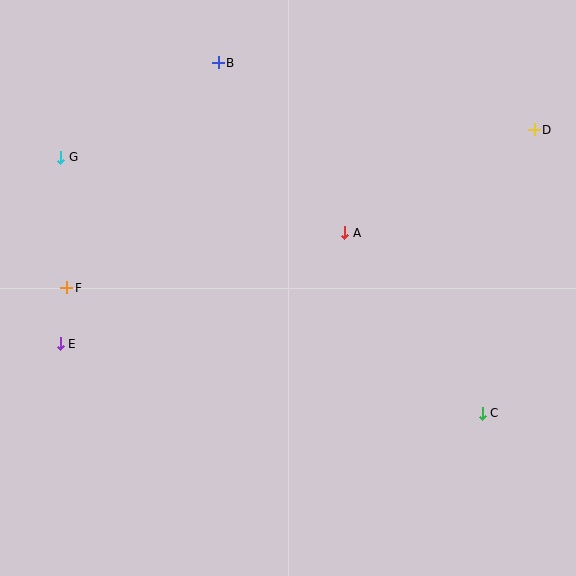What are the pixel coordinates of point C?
Point C is at (482, 413).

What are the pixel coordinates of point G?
Point G is at (61, 157).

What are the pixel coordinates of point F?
Point F is at (67, 288).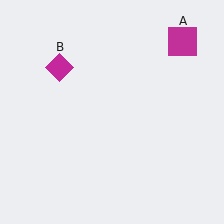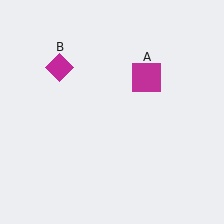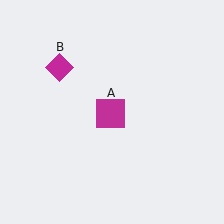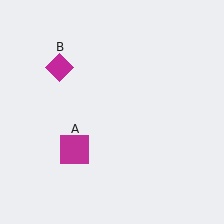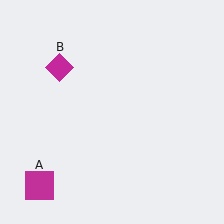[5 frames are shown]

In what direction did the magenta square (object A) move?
The magenta square (object A) moved down and to the left.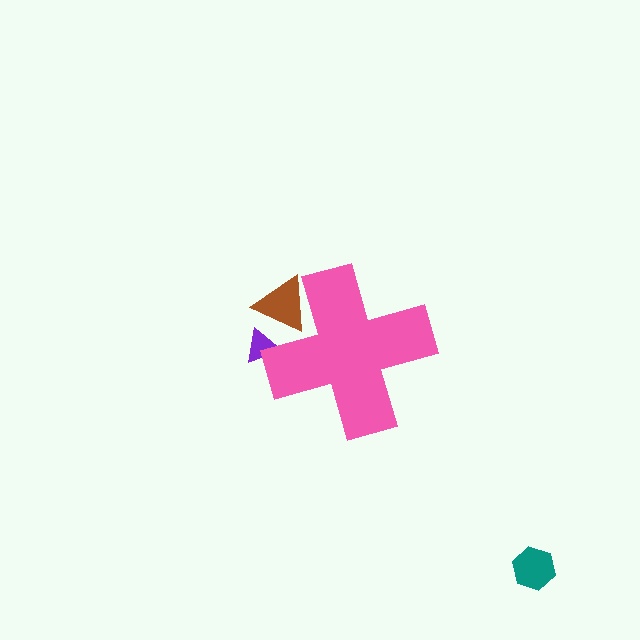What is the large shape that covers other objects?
A pink cross.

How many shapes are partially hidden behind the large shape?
2 shapes are partially hidden.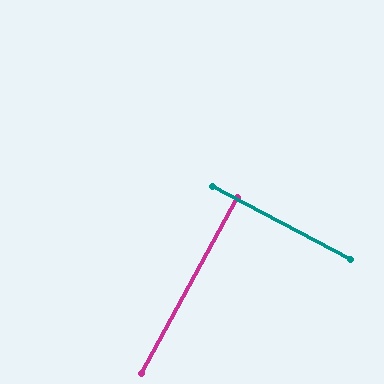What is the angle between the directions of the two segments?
Approximately 89 degrees.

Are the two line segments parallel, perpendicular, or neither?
Perpendicular — they meet at approximately 89°.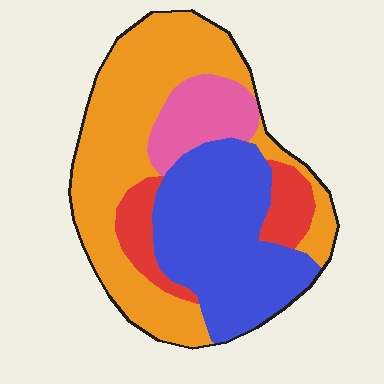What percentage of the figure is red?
Red covers about 10% of the figure.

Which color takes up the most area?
Orange, at roughly 45%.